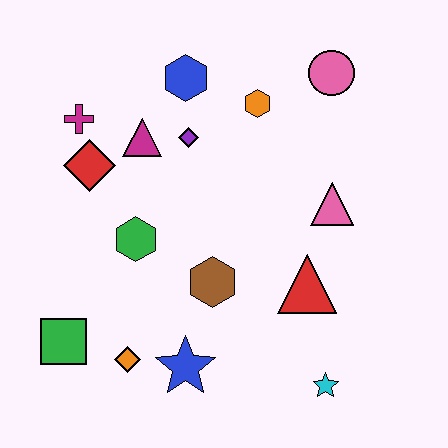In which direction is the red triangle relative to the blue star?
The red triangle is to the right of the blue star.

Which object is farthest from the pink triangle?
The green square is farthest from the pink triangle.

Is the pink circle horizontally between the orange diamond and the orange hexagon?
No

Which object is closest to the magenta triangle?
The purple diamond is closest to the magenta triangle.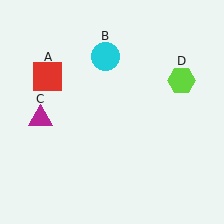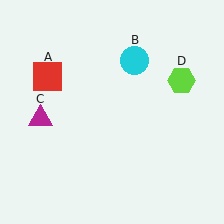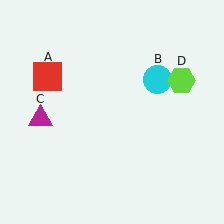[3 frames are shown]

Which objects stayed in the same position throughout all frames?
Red square (object A) and magenta triangle (object C) and lime hexagon (object D) remained stationary.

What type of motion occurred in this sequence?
The cyan circle (object B) rotated clockwise around the center of the scene.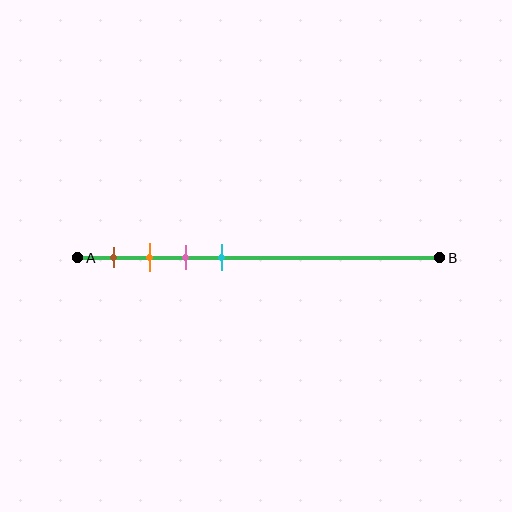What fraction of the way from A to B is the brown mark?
The brown mark is approximately 10% (0.1) of the way from A to B.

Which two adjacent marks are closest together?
The orange and pink marks are the closest adjacent pair.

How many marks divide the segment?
There are 4 marks dividing the segment.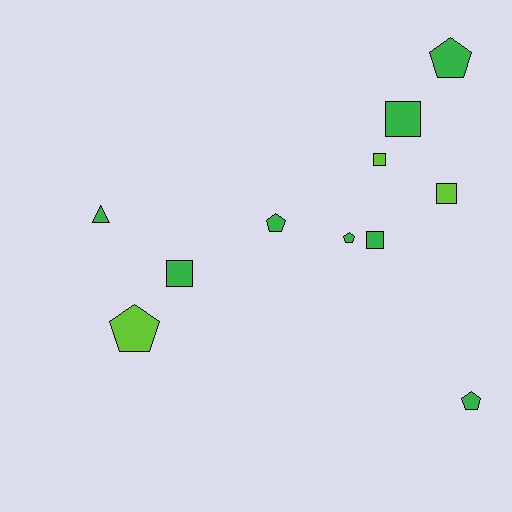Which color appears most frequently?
Green, with 8 objects.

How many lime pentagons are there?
There is 1 lime pentagon.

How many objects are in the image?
There are 11 objects.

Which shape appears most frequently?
Pentagon, with 5 objects.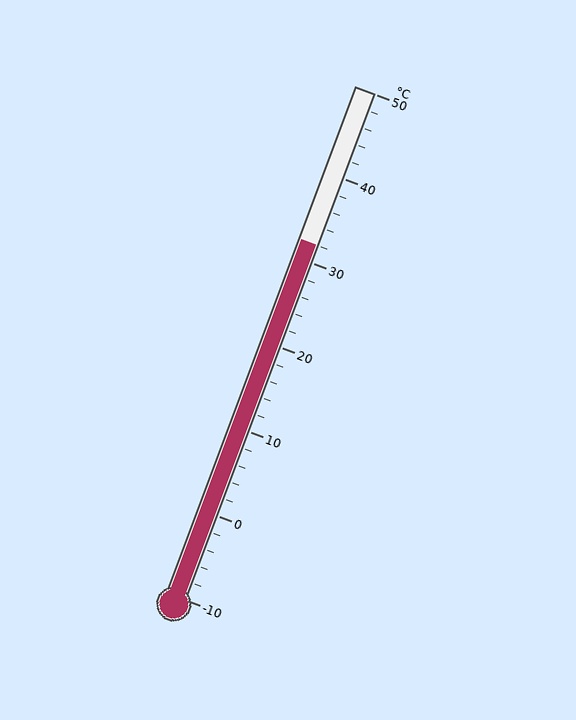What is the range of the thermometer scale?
The thermometer scale ranges from -10°C to 50°C.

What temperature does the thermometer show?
The thermometer shows approximately 32°C.